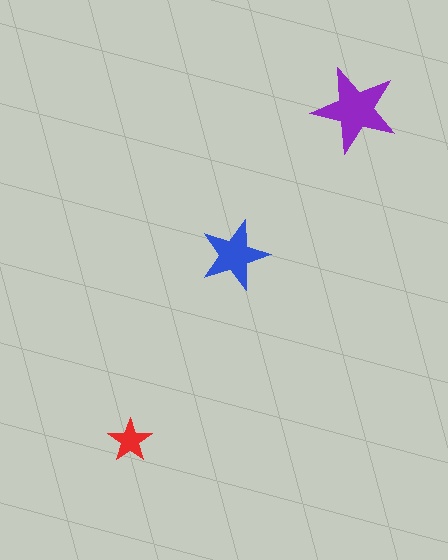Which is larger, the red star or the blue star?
The blue one.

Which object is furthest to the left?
The red star is leftmost.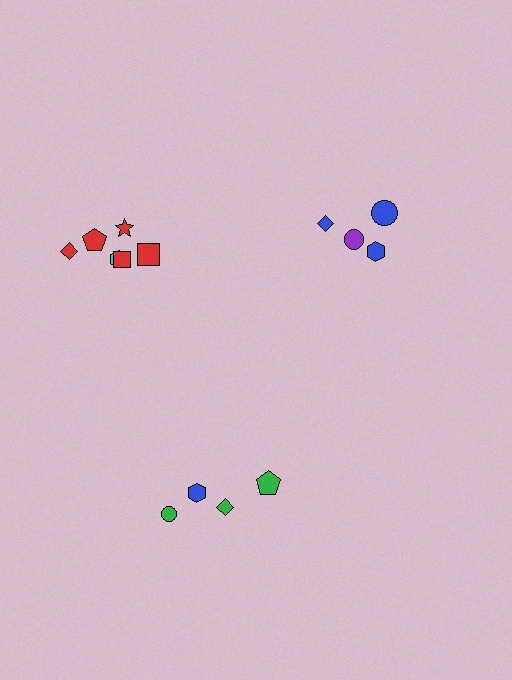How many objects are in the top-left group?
There are 6 objects.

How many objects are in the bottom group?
There are 4 objects.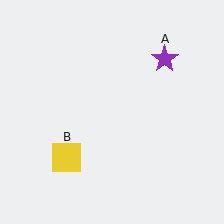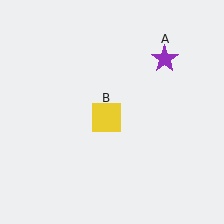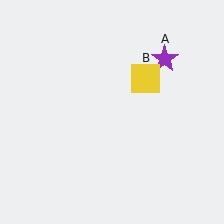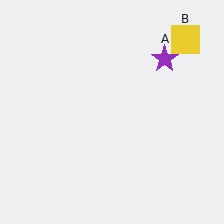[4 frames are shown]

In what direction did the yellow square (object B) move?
The yellow square (object B) moved up and to the right.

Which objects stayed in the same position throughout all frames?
Purple star (object A) remained stationary.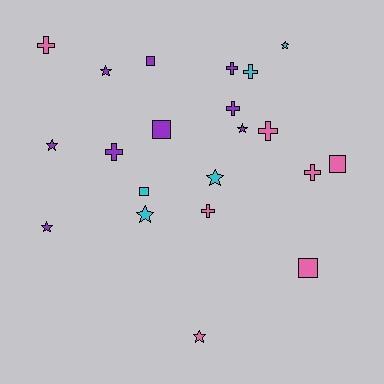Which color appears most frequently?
Purple, with 9 objects.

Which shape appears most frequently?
Cross, with 8 objects.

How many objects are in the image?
There are 21 objects.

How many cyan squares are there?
There is 1 cyan square.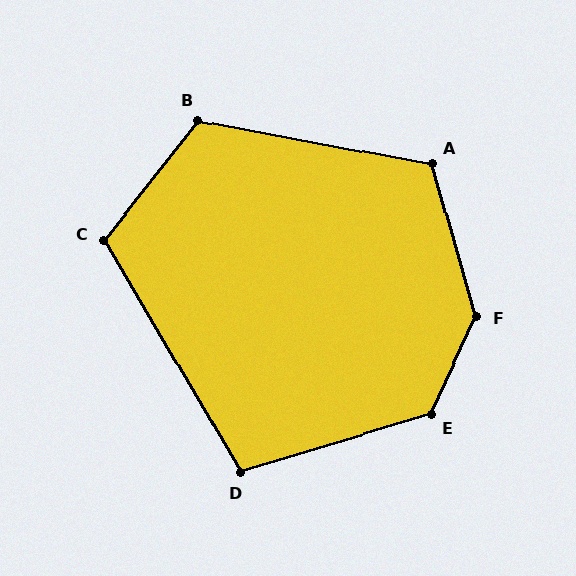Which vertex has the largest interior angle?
F, at approximately 139 degrees.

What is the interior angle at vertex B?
Approximately 118 degrees (obtuse).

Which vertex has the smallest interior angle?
D, at approximately 103 degrees.